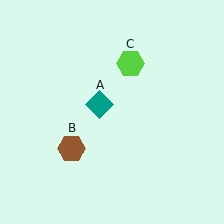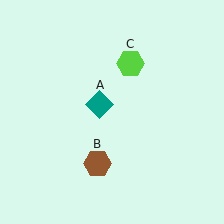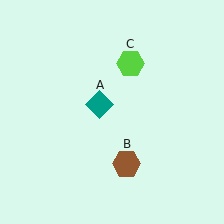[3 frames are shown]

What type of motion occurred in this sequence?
The brown hexagon (object B) rotated counterclockwise around the center of the scene.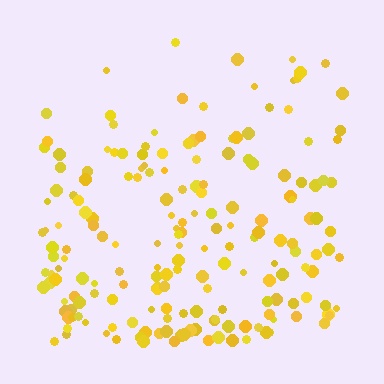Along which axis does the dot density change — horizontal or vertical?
Vertical.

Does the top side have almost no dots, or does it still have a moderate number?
Still a moderate number, just noticeably fewer than the bottom.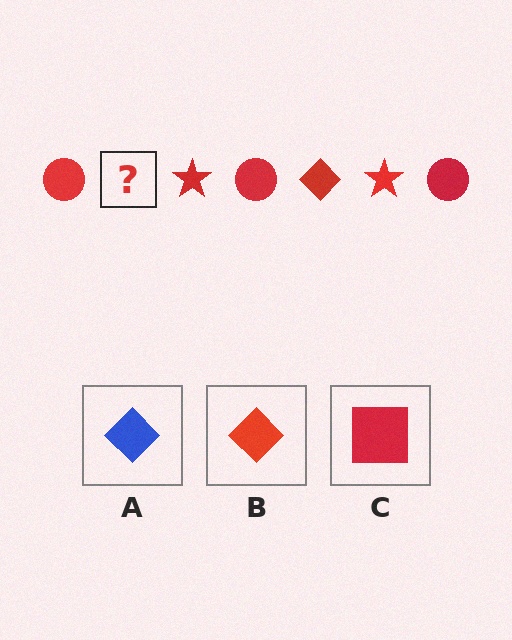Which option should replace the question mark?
Option B.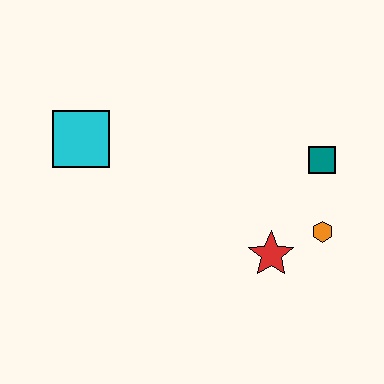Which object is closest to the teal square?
The orange hexagon is closest to the teal square.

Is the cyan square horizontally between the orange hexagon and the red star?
No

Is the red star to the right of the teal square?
No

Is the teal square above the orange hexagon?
Yes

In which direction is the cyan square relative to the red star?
The cyan square is to the left of the red star.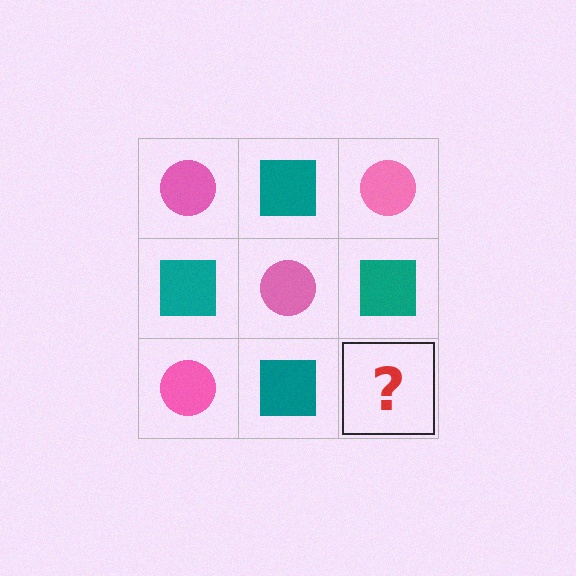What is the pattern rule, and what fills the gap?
The rule is that it alternates pink circle and teal square in a checkerboard pattern. The gap should be filled with a pink circle.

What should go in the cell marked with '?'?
The missing cell should contain a pink circle.